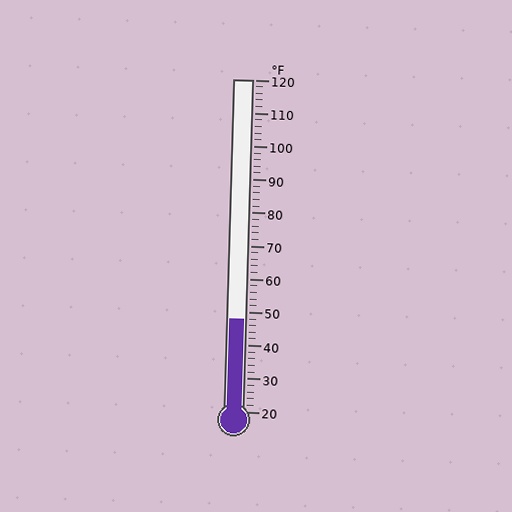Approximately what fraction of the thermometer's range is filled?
The thermometer is filled to approximately 30% of its range.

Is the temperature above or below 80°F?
The temperature is below 80°F.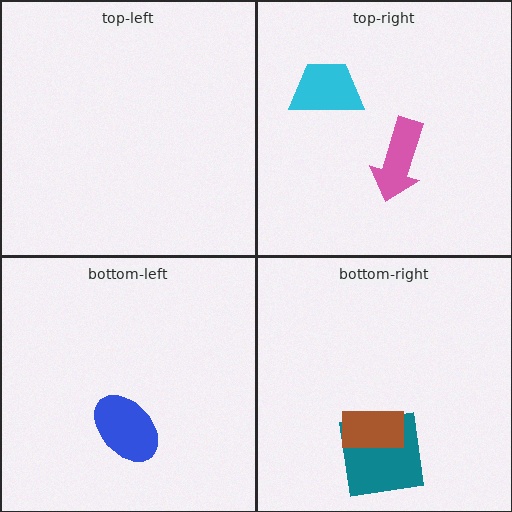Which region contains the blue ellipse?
The bottom-left region.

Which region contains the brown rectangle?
The bottom-right region.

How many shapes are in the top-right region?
2.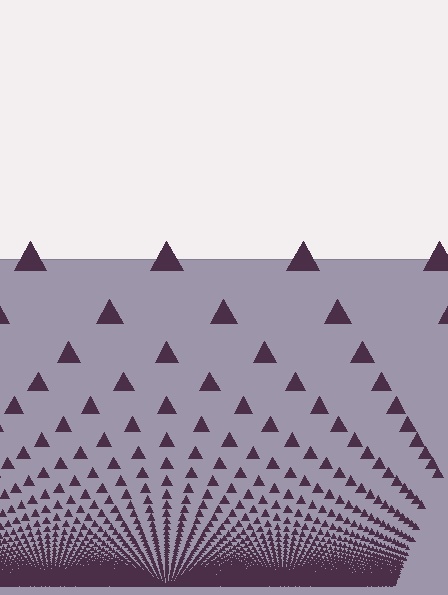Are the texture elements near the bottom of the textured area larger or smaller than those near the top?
Smaller. The gradient is inverted — elements near the bottom are smaller and denser.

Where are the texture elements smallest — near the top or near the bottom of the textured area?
Near the bottom.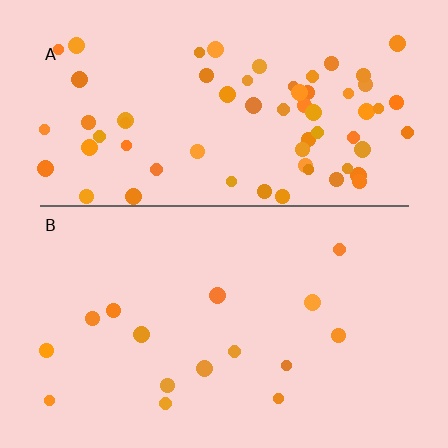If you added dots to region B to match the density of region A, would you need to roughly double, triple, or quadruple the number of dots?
Approximately quadruple.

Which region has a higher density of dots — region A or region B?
A (the top).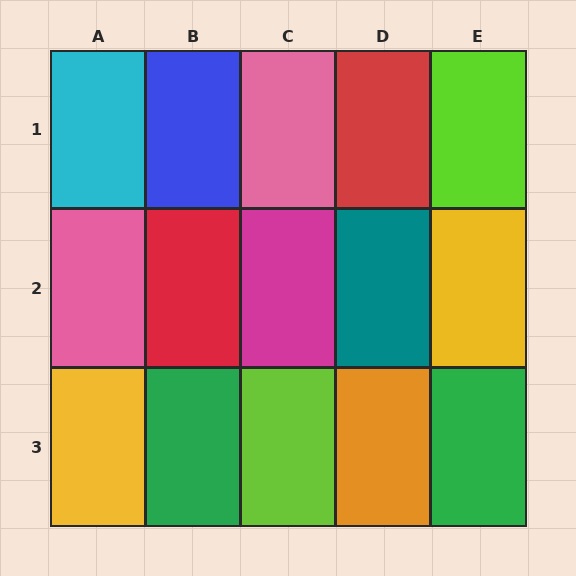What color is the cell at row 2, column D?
Teal.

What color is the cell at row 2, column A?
Pink.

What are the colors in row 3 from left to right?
Yellow, green, lime, orange, green.